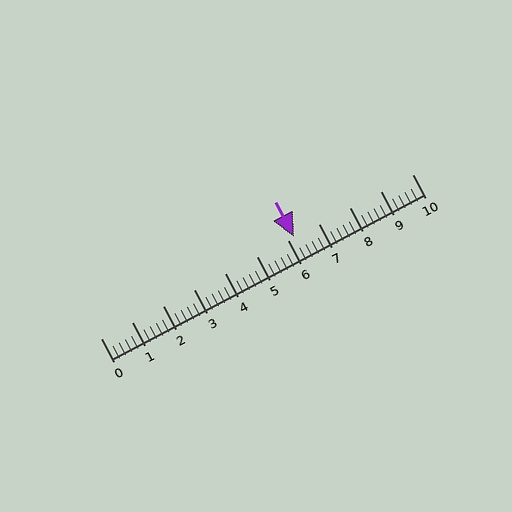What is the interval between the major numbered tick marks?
The major tick marks are spaced 1 units apart.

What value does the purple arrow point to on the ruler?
The purple arrow points to approximately 6.2.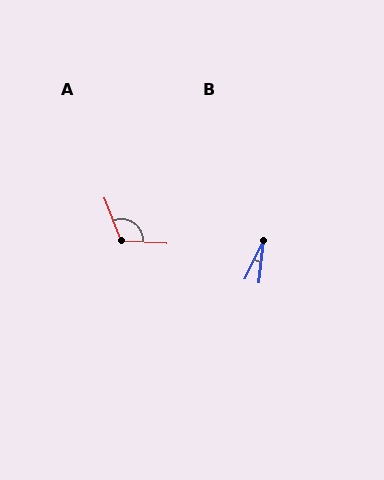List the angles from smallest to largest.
B (19°), A (114°).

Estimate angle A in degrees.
Approximately 114 degrees.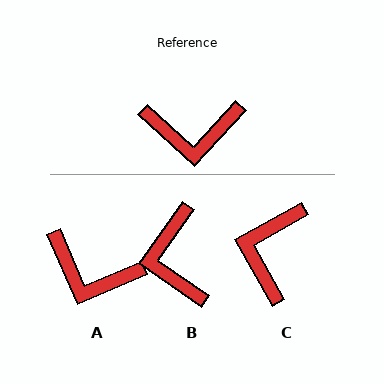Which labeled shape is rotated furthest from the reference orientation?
C, about 108 degrees away.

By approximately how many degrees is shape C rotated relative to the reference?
Approximately 108 degrees clockwise.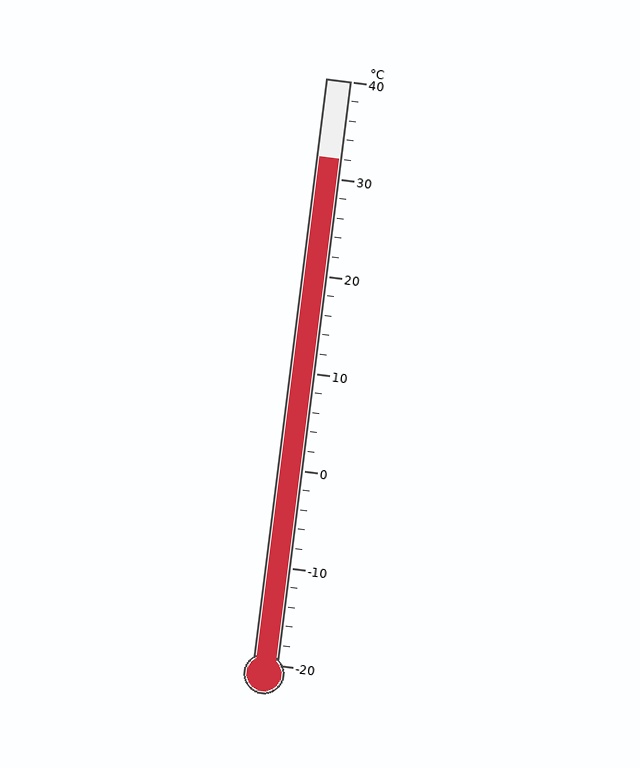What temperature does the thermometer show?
The thermometer shows approximately 32°C.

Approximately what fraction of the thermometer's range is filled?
The thermometer is filled to approximately 85% of its range.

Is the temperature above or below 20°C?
The temperature is above 20°C.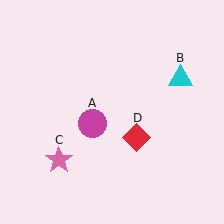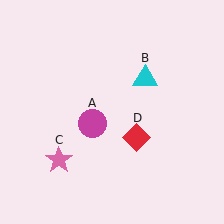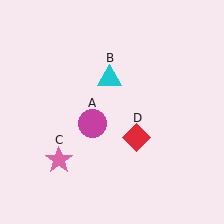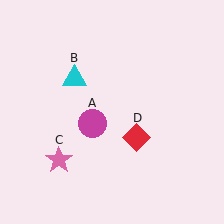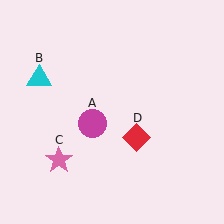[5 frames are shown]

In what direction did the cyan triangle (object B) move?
The cyan triangle (object B) moved left.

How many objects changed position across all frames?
1 object changed position: cyan triangle (object B).